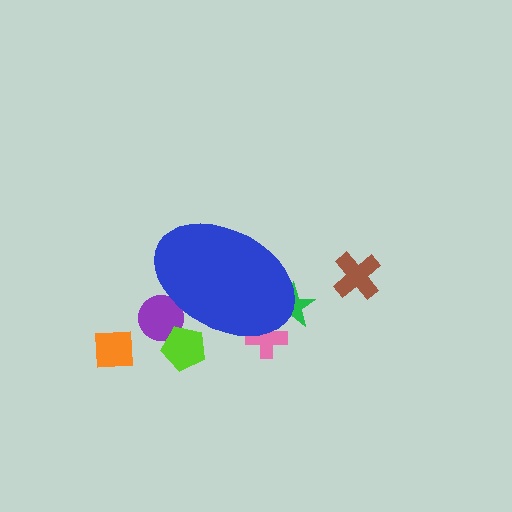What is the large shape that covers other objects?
A blue ellipse.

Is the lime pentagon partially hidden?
Yes, the lime pentagon is partially hidden behind the blue ellipse.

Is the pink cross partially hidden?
Yes, the pink cross is partially hidden behind the blue ellipse.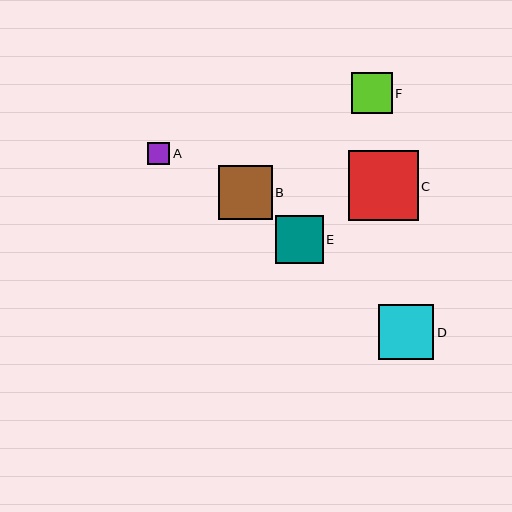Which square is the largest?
Square C is the largest with a size of approximately 70 pixels.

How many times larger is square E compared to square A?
Square E is approximately 2.2 times the size of square A.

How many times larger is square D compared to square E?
Square D is approximately 1.2 times the size of square E.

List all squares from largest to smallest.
From largest to smallest: C, D, B, E, F, A.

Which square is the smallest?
Square A is the smallest with a size of approximately 22 pixels.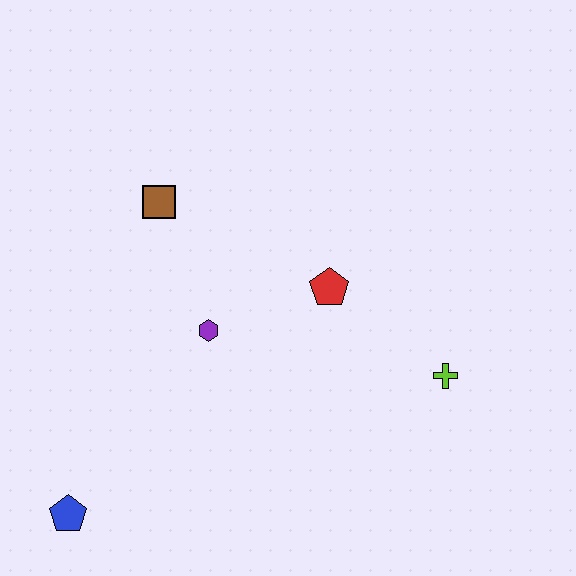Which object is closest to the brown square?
The purple hexagon is closest to the brown square.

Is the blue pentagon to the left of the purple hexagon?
Yes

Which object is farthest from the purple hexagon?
The lime cross is farthest from the purple hexagon.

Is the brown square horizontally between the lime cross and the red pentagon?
No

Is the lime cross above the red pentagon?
No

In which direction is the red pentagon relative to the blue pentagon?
The red pentagon is to the right of the blue pentagon.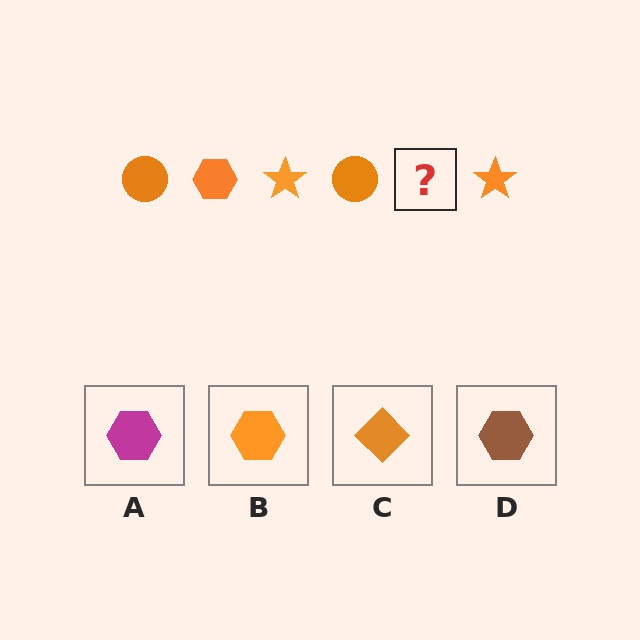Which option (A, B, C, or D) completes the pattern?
B.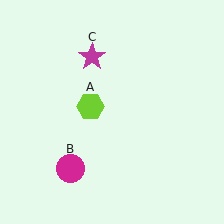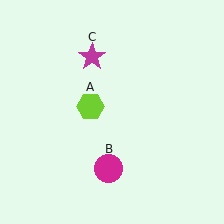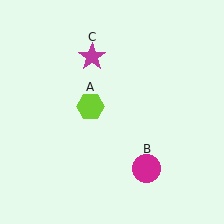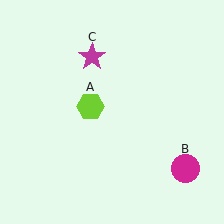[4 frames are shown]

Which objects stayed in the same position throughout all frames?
Lime hexagon (object A) and magenta star (object C) remained stationary.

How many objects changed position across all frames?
1 object changed position: magenta circle (object B).